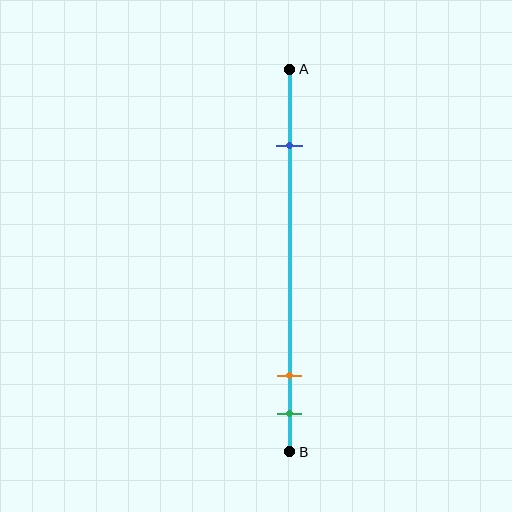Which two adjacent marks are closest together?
The orange and green marks are the closest adjacent pair.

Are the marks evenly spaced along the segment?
No, the marks are not evenly spaced.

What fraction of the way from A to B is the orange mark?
The orange mark is approximately 80% (0.8) of the way from A to B.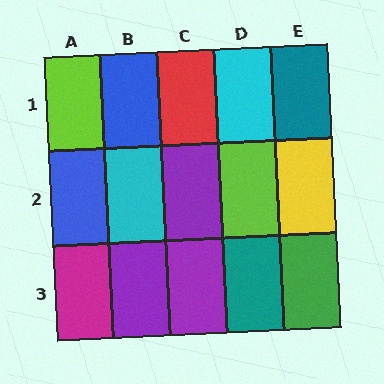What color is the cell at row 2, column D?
Lime.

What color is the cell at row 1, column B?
Blue.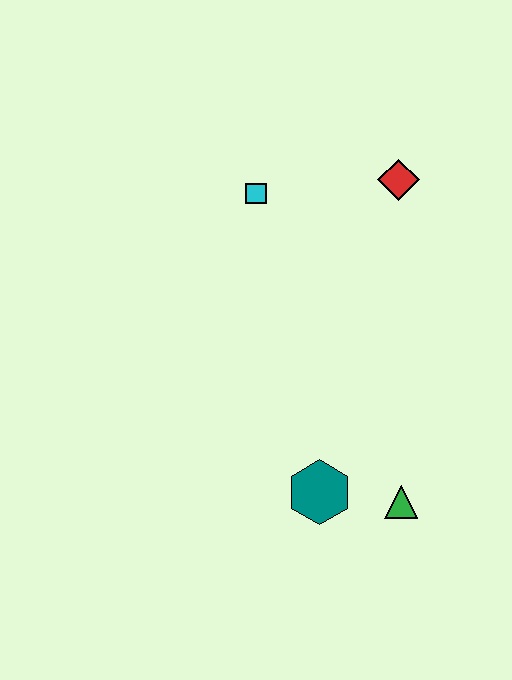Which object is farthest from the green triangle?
The cyan square is farthest from the green triangle.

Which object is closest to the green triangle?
The teal hexagon is closest to the green triangle.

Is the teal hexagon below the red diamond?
Yes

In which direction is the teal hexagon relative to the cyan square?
The teal hexagon is below the cyan square.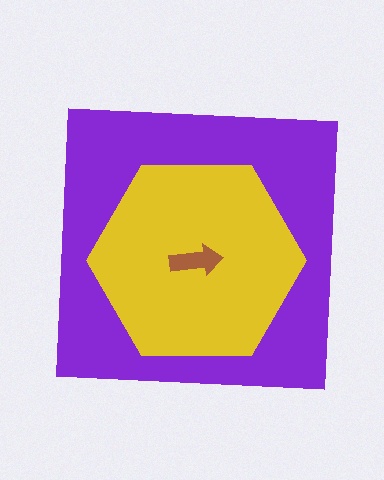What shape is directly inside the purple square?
The yellow hexagon.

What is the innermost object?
The brown arrow.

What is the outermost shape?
The purple square.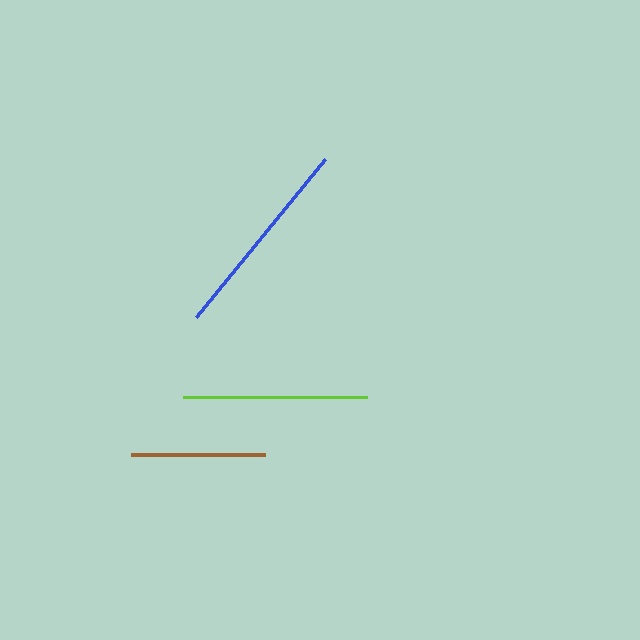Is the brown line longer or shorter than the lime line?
The lime line is longer than the brown line.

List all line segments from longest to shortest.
From longest to shortest: blue, lime, brown.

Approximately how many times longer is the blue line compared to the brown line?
The blue line is approximately 1.5 times the length of the brown line.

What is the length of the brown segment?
The brown segment is approximately 134 pixels long.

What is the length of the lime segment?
The lime segment is approximately 184 pixels long.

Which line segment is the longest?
The blue line is the longest at approximately 204 pixels.